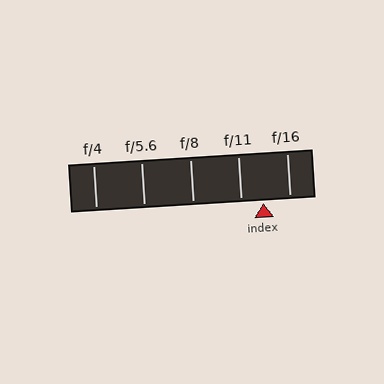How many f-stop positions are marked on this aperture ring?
There are 5 f-stop positions marked.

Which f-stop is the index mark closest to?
The index mark is closest to f/11.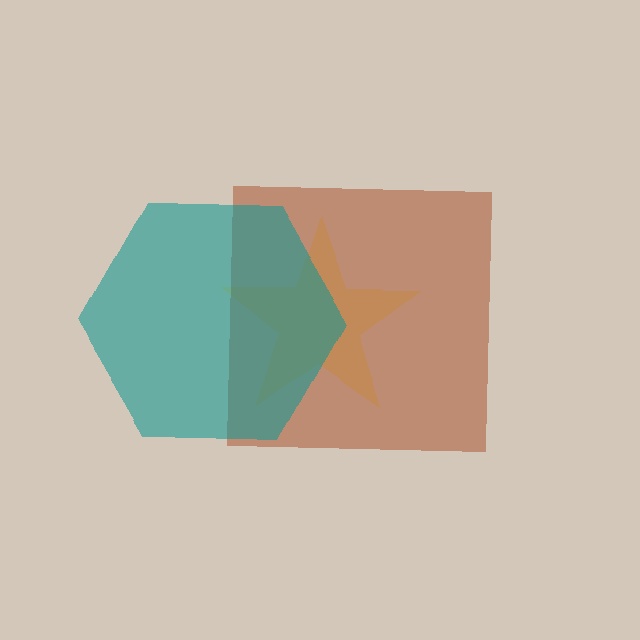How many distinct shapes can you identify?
There are 3 distinct shapes: a yellow star, a brown square, a teal hexagon.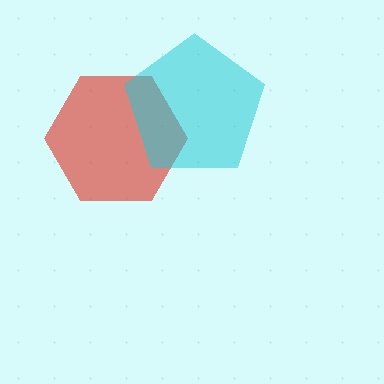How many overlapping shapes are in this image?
There are 2 overlapping shapes in the image.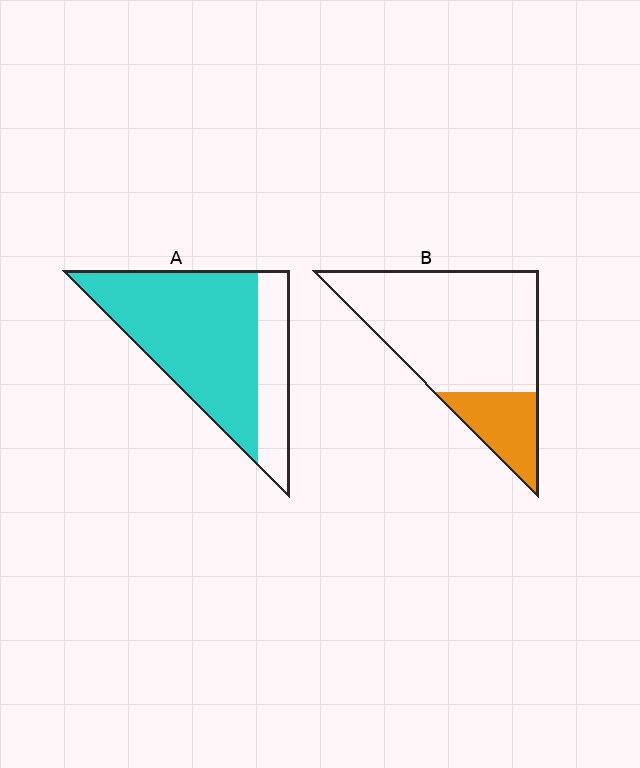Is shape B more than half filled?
No.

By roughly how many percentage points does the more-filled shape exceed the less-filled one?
By roughly 50 percentage points (A over B).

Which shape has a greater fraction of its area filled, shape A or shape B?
Shape A.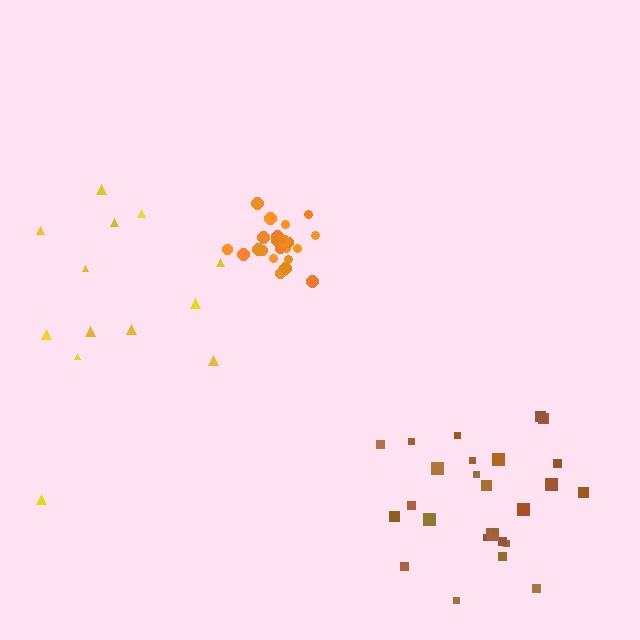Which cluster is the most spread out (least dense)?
Yellow.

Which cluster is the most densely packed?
Orange.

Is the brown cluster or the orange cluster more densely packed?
Orange.